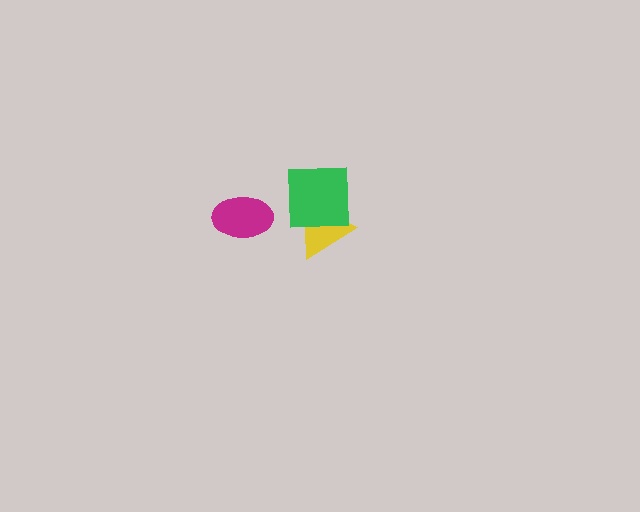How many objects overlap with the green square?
1 object overlaps with the green square.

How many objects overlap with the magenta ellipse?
0 objects overlap with the magenta ellipse.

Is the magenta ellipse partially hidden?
No, no other shape covers it.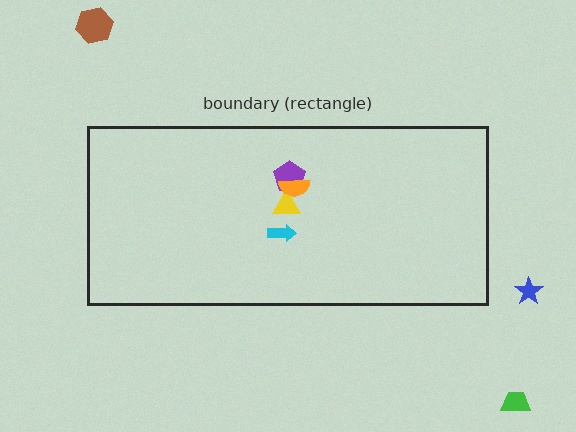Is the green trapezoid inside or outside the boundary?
Outside.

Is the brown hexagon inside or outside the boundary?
Outside.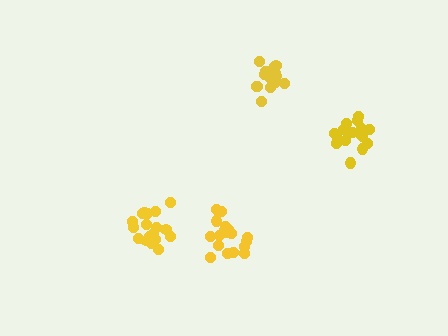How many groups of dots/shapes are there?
There are 4 groups.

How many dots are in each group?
Group 1: 19 dots, Group 2: 15 dots, Group 3: 18 dots, Group 4: 18 dots (70 total).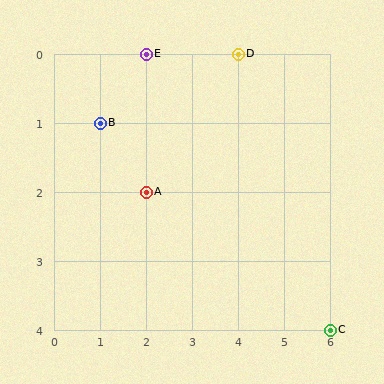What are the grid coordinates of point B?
Point B is at grid coordinates (1, 1).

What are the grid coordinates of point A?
Point A is at grid coordinates (2, 2).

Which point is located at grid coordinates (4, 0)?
Point D is at (4, 0).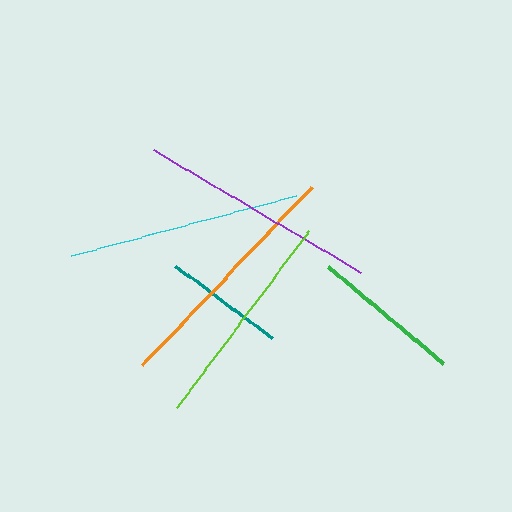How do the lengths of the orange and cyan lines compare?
The orange and cyan lines are approximately the same length.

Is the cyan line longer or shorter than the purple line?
The purple line is longer than the cyan line.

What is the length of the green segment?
The green segment is approximately 150 pixels long.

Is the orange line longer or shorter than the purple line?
The orange line is longer than the purple line.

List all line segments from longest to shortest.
From longest to shortest: orange, purple, cyan, lime, green, teal.